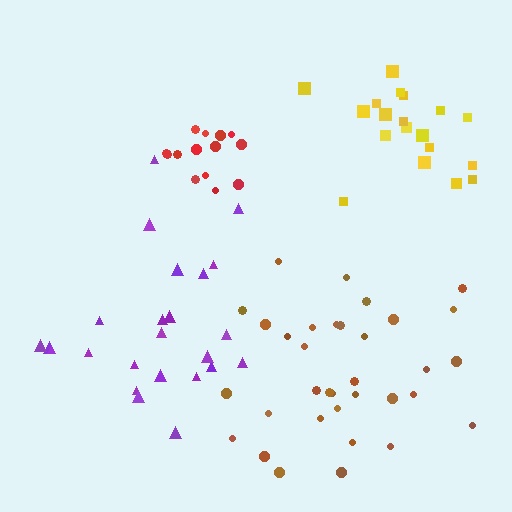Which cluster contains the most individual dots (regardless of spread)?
Brown (34).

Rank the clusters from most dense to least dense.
red, yellow, brown, purple.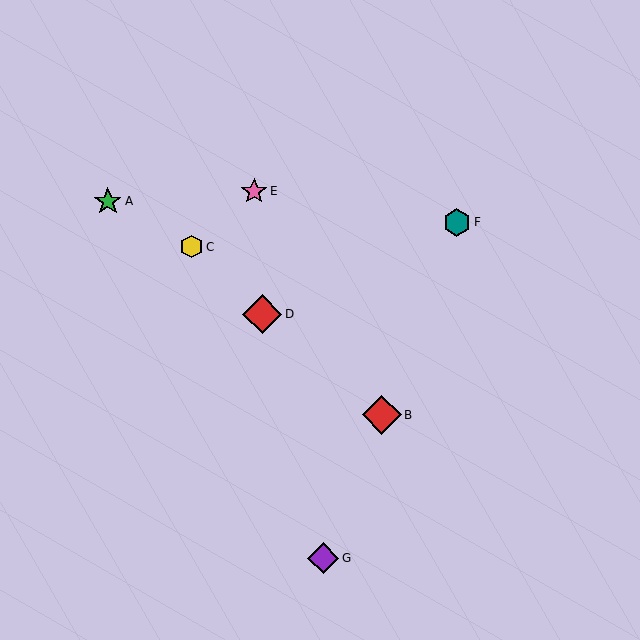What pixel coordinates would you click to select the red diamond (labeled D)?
Click at (262, 314) to select the red diamond D.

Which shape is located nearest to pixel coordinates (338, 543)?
The purple diamond (labeled G) at (323, 558) is nearest to that location.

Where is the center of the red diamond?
The center of the red diamond is at (382, 415).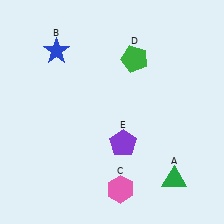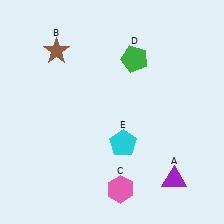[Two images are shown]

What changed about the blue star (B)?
In Image 1, B is blue. In Image 2, it changed to brown.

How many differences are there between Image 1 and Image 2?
There are 3 differences between the two images.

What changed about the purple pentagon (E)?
In Image 1, E is purple. In Image 2, it changed to cyan.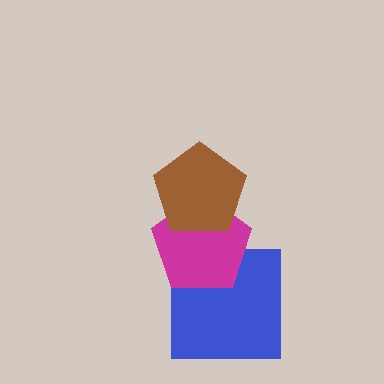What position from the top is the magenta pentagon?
The magenta pentagon is 2nd from the top.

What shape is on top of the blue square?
The magenta pentagon is on top of the blue square.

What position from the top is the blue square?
The blue square is 3rd from the top.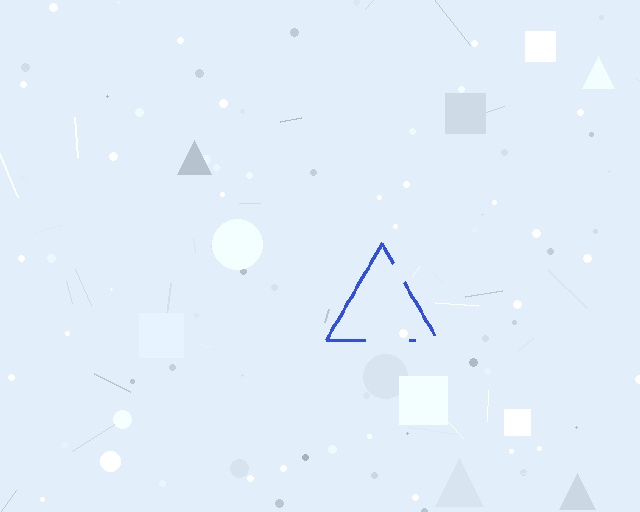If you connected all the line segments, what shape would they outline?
They would outline a triangle.